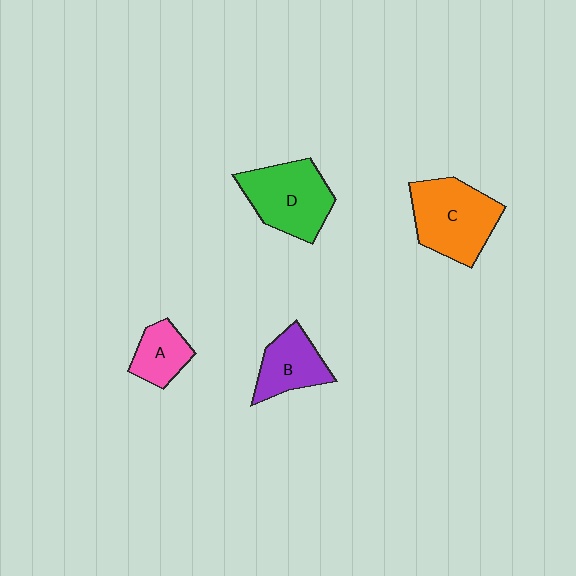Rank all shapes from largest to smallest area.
From largest to smallest: C (orange), D (green), B (purple), A (pink).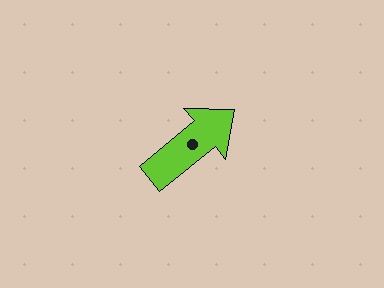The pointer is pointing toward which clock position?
Roughly 2 o'clock.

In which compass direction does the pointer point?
Northeast.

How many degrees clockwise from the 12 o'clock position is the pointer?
Approximately 51 degrees.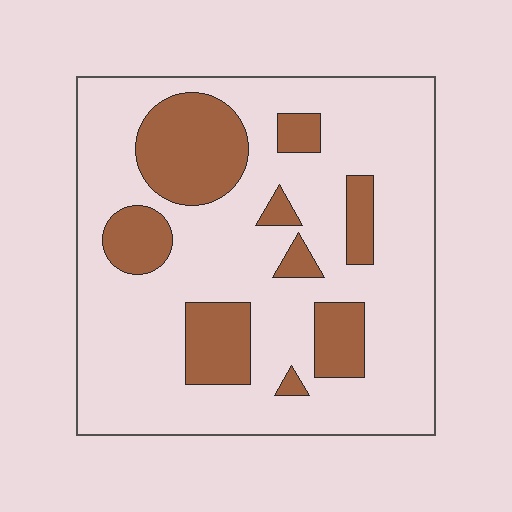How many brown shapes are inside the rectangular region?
9.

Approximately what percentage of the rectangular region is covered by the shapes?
Approximately 25%.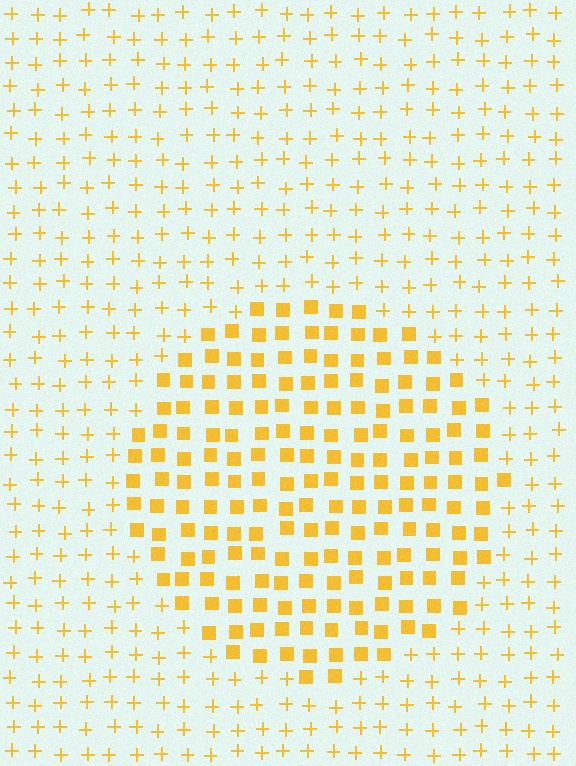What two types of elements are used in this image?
The image uses squares inside the circle region and plus signs outside it.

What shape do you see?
I see a circle.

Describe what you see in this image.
The image is filled with small yellow elements arranged in a uniform grid. A circle-shaped region contains squares, while the surrounding area contains plus signs. The boundary is defined purely by the change in element shape.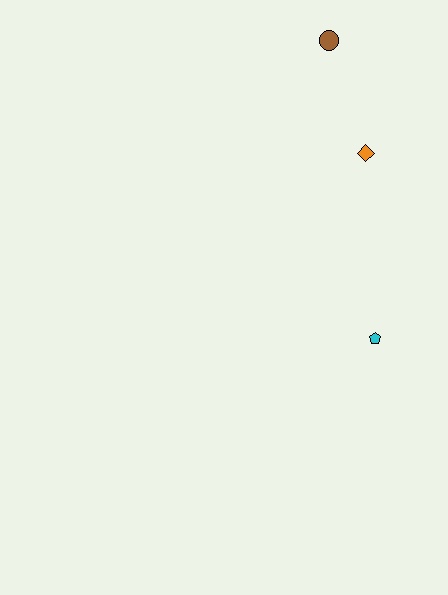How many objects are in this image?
There are 3 objects.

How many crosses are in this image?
There are no crosses.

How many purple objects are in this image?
There are no purple objects.